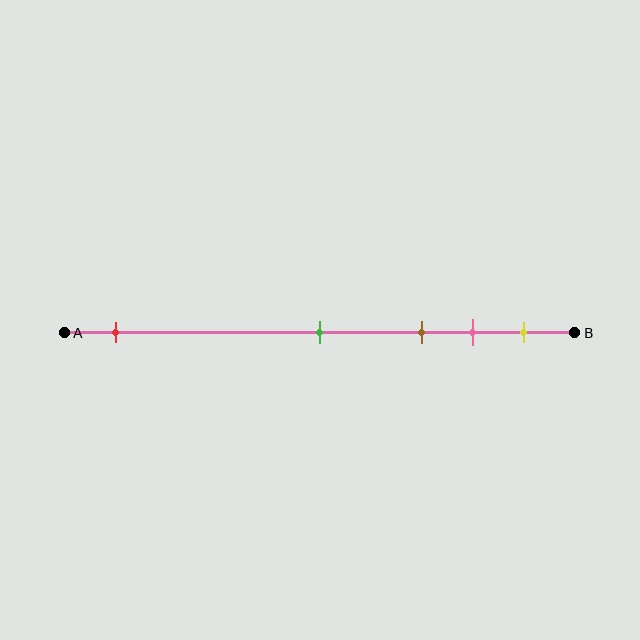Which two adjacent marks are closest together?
The pink and yellow marks are the closest adjacent pair.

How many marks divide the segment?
There are 5 marks dividing the segment.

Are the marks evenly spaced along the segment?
No, the marks are not evenly spaced.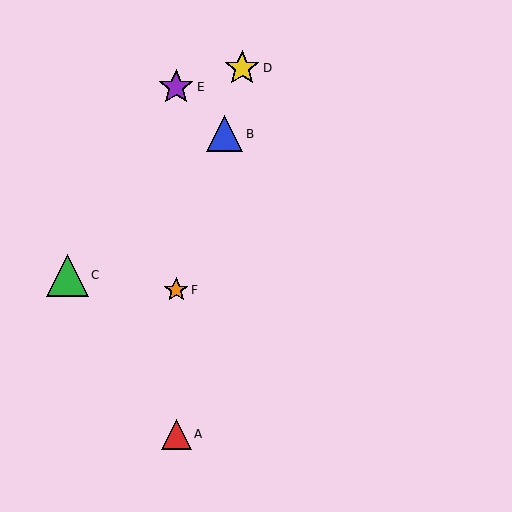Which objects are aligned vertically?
Objects A, E, F are aligned vertically.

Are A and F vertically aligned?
Yes, both are at x≈176.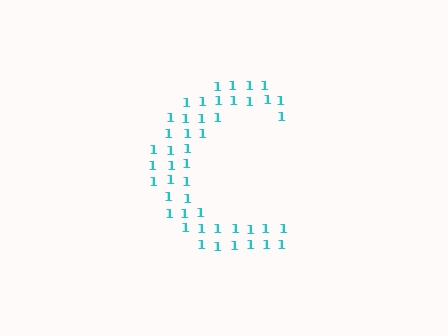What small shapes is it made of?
It is made of small digit 1's.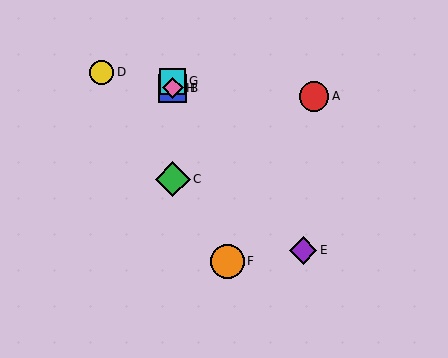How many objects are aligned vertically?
4 objects (B, C, G, H) are aligned vertically.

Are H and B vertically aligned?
Yes, both are at x≈173.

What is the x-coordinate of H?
Object H is at x≈173.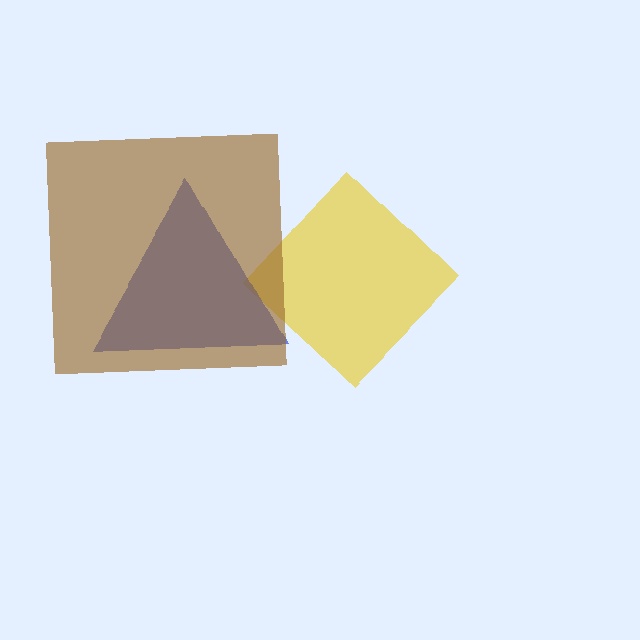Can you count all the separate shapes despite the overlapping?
Yes, there are 3 separate shapes.